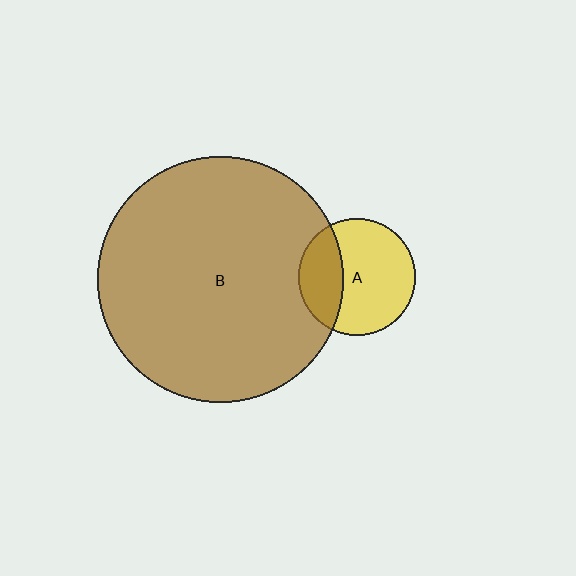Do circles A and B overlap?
Yes.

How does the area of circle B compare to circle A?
Approximately 4.4 times.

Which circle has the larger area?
Circle B (brown).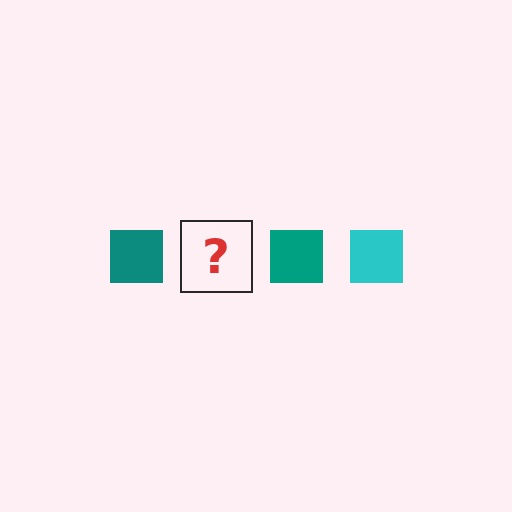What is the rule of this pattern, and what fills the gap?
The rule is that the pattern cycles through teal, cyan squares. The gap should be filled with a cyan square.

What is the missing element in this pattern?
The missing element is a cyan square.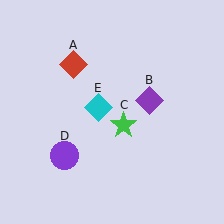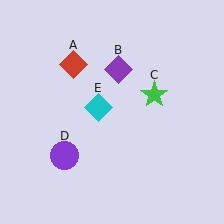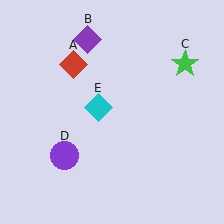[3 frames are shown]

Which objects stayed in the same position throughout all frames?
Red diamond (object A) and purple circle (object D) and cyan diamond (object E) remained stationary.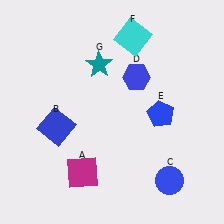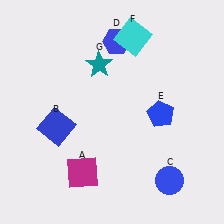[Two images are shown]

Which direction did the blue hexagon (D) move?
The blue hexagon (D) moved up.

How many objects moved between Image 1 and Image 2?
1 object moved between the two images.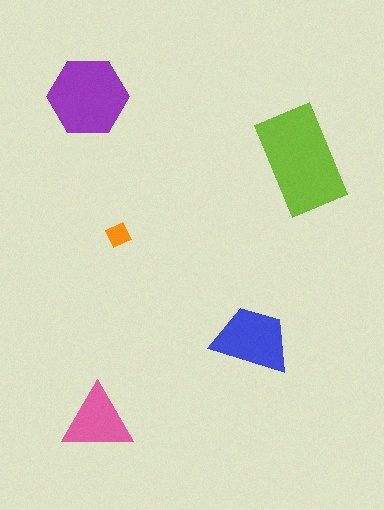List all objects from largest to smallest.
The lime rectangle, the purple hexagon, the blue trapezoid, the pink triangle, the orange diamond.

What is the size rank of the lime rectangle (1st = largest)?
1st.